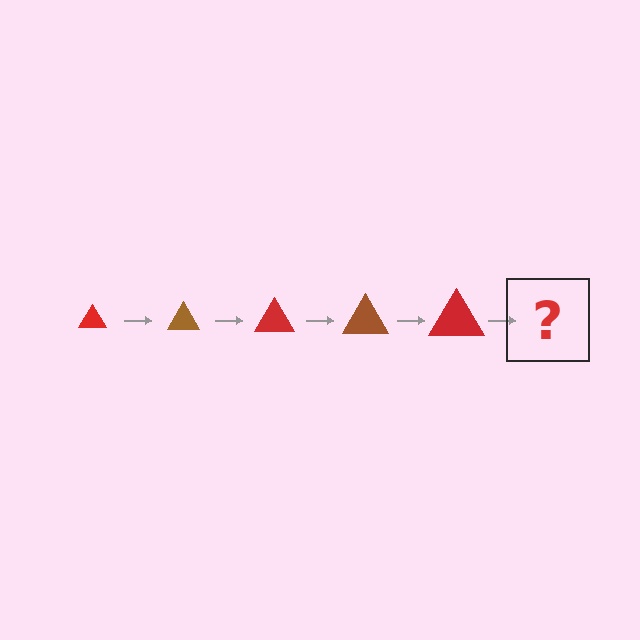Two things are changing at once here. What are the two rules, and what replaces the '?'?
The two rules are that the triangle grows larger each step and the color cycles through red and brown. The '?' should be a brown triangle, larger than the previous one.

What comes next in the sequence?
The next element should be a brown triangle, larger than the previous one.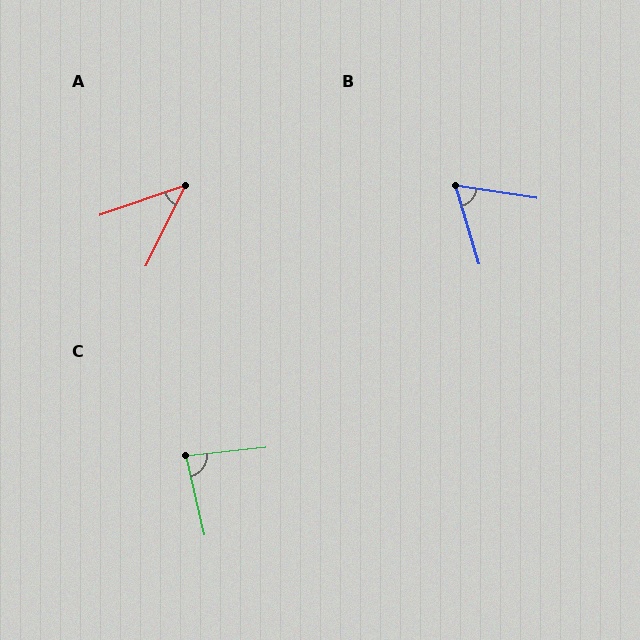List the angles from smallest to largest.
A (45°), B (65°), C (83°).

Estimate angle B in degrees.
Approximately 65 degrees.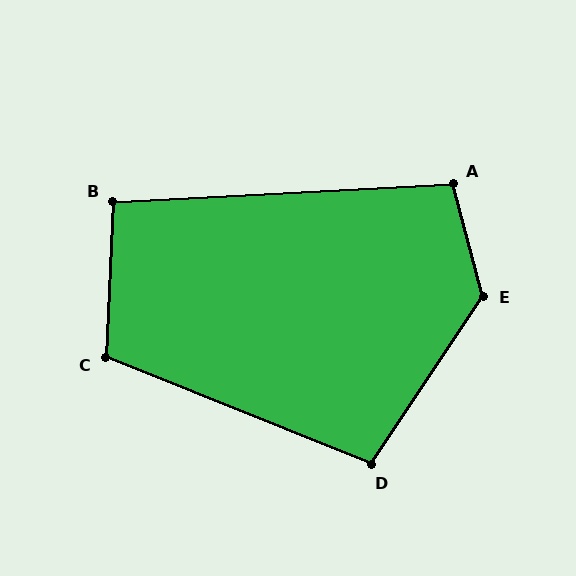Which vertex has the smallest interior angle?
B, at approximately 96 degrees.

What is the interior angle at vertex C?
Approximately 109 degrees (obtuse).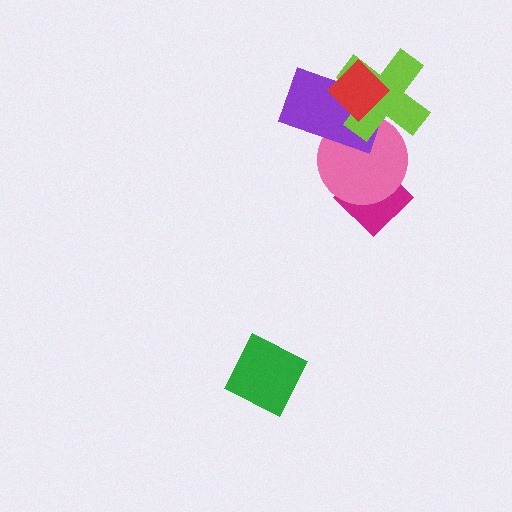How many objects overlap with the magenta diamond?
1 object overlaps with the magenta diamond.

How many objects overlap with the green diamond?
0 objects overlap with the green diamond.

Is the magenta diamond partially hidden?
Yes, it is partially covered by another shape.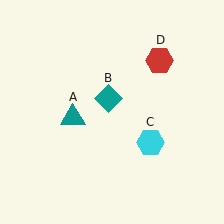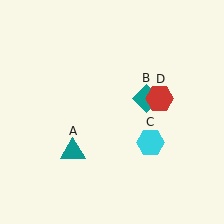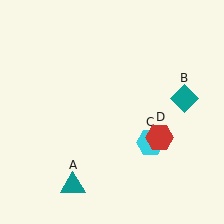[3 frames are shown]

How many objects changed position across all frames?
3 objects changed position: teal triangle (object A), teal diamond (object B), red hexagon (object D).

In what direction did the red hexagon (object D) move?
The red hexagon (object D) moved down.